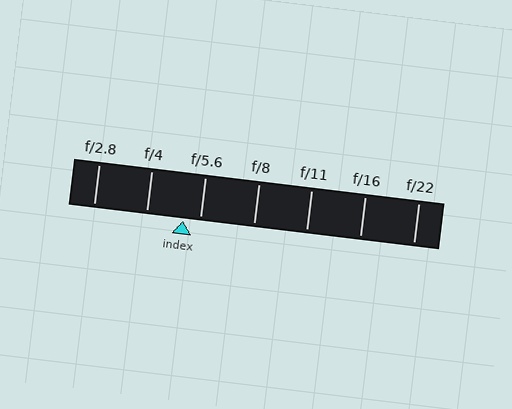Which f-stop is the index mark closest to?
The index mark is closest to f/5.6.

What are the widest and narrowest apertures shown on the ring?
The widest aperture shown is f/2.8 and the narrowest is f/22.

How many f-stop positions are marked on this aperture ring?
There are 7 f-stop positions marked.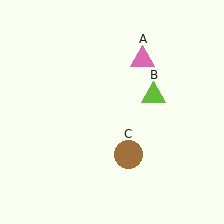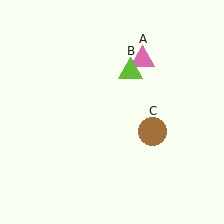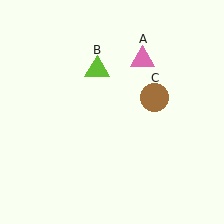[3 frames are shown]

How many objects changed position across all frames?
2 objects changed position: lime triangle (object B), brown circle (object C).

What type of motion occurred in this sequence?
The lime triangle (object B), brown circle (object C) rotated counterclockwise around the center of the scene.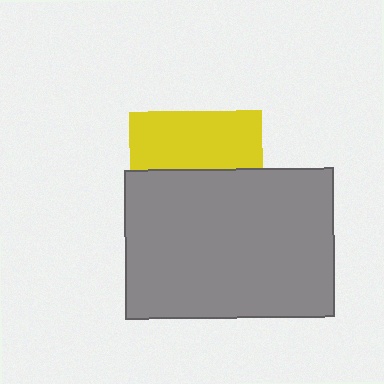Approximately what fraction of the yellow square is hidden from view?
Roughly 56% of the yellow square is hidden behind the gray rectangle.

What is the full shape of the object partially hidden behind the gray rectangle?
The partially hidden object is a yellow square.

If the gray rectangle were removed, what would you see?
You would see the complete yellow square.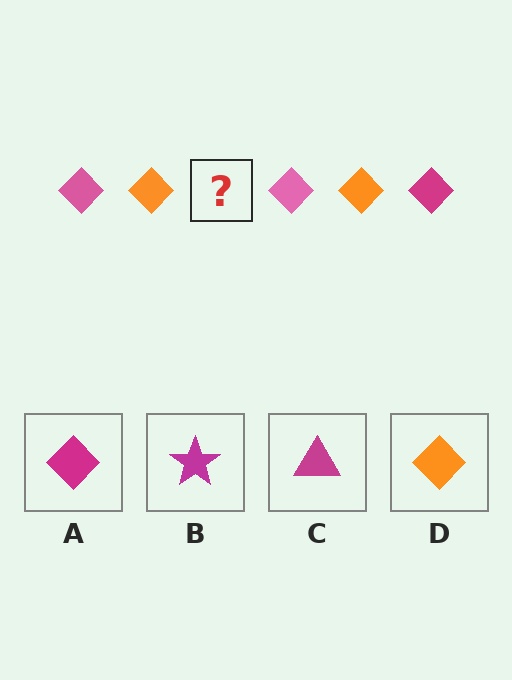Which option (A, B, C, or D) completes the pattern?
A.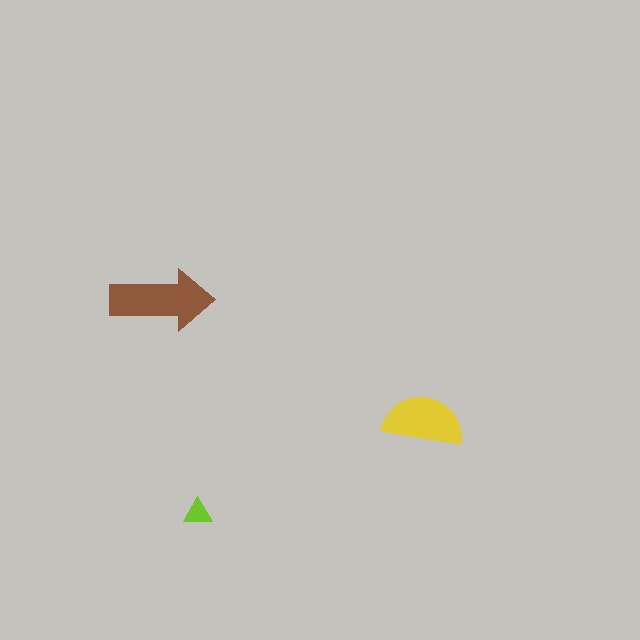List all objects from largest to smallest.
The brown arrow, the yellow semicircle, the lime triangle.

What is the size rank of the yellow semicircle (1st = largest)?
2nd.